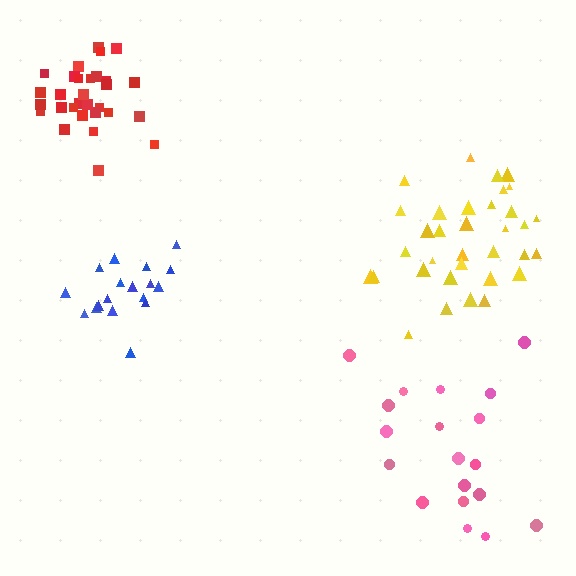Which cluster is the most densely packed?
Red.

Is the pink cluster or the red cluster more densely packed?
Red.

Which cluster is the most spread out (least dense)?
Pink.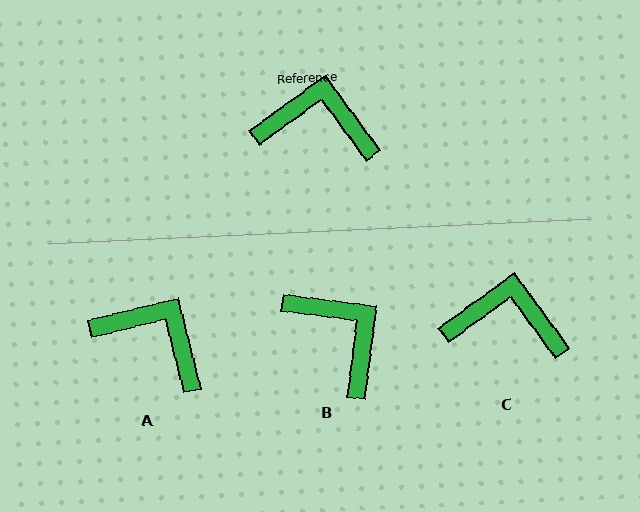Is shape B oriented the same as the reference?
No, it is off by about 44 degrees.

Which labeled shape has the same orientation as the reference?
C.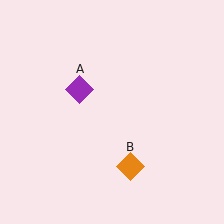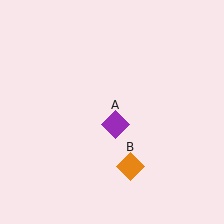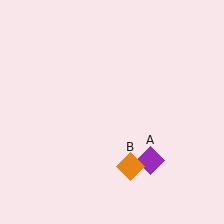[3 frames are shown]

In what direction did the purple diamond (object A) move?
The purple diamond (object A) moved down and to the right.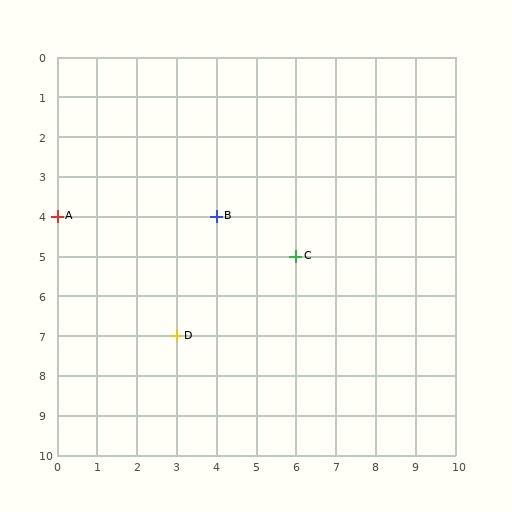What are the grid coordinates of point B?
Point B is at grid coordinates (4, 4).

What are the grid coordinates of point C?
Point C is at grid coordinates (6, 5).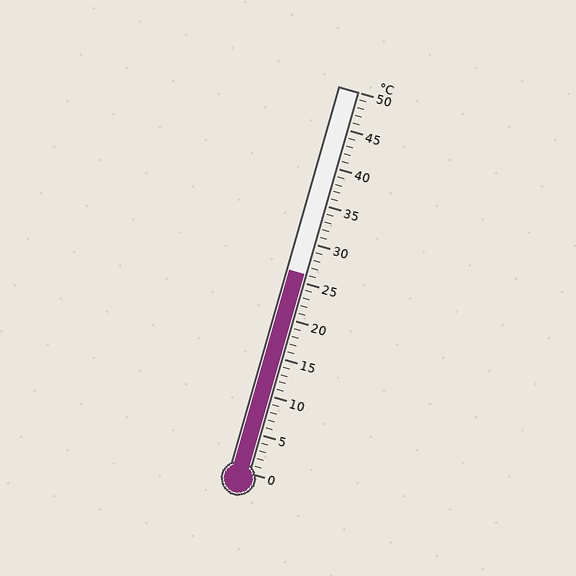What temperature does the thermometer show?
The thermometer shows approximately 26°C.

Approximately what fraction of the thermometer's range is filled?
The thermometer is filled to approximately 50% of its range.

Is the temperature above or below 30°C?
The temperature is below 30°C.